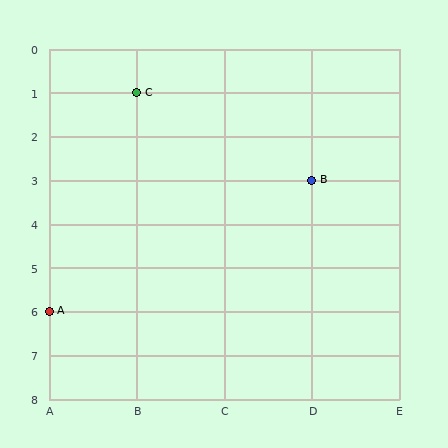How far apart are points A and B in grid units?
Points A and B are 3 columns and 3 rows apart (about 4.2 grid units diagonally).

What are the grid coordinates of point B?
Point B is at grid coordinates (D, 3).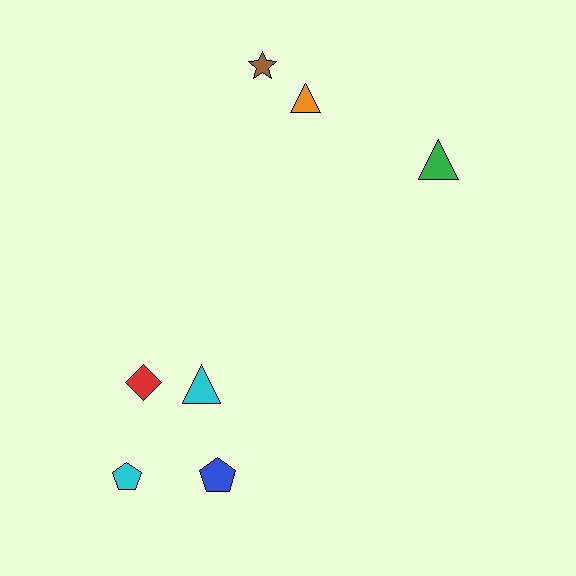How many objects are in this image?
There are 7 objects.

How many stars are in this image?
There is 1 star.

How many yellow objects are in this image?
There are no yellow objects.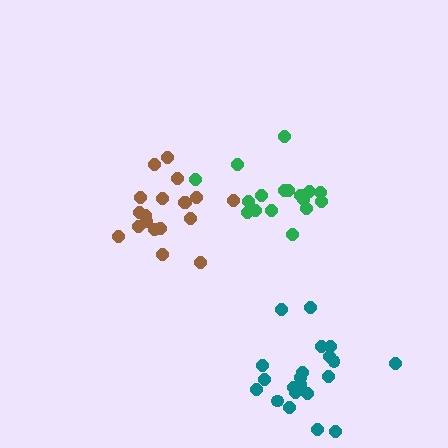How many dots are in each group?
Group 1: 17 dots, Group 2: 19 dots, Group 3: 21 dots (57 total).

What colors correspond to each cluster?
The clusters are colored: green, brown, teal.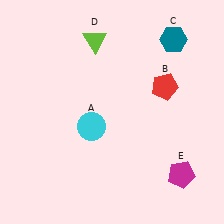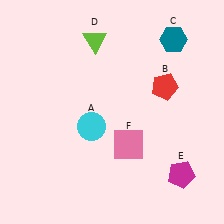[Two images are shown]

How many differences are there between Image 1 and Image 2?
There is 1 difference between the two images.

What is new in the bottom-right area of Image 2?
A pink square (F) was added in the bottom-right area of Image 2.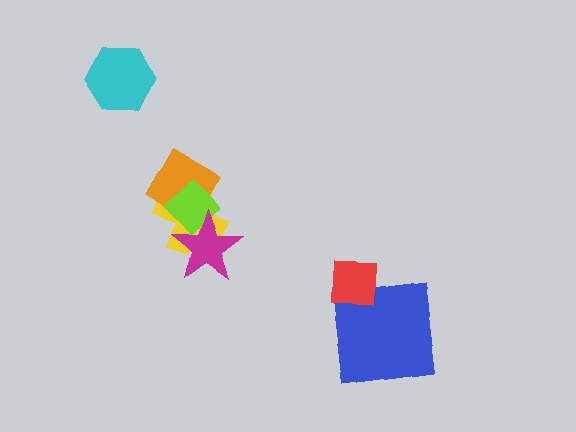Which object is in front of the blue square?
The red square is in front of the blue square.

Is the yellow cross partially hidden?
Yes, it is partially covered by another shape.